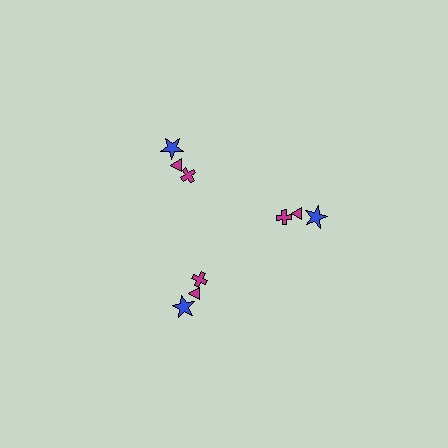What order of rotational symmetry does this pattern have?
This pattern has 3-fold rotational symmetry.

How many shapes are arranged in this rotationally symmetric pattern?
There are 9 shapes, arranged in 3 groups of 3.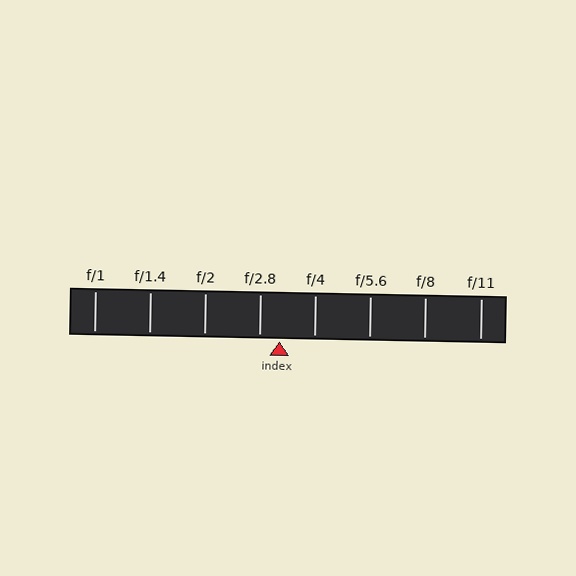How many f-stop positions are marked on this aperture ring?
There are 8 f-stop positions marked.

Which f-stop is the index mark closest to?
The index mark is closest to f/2.8.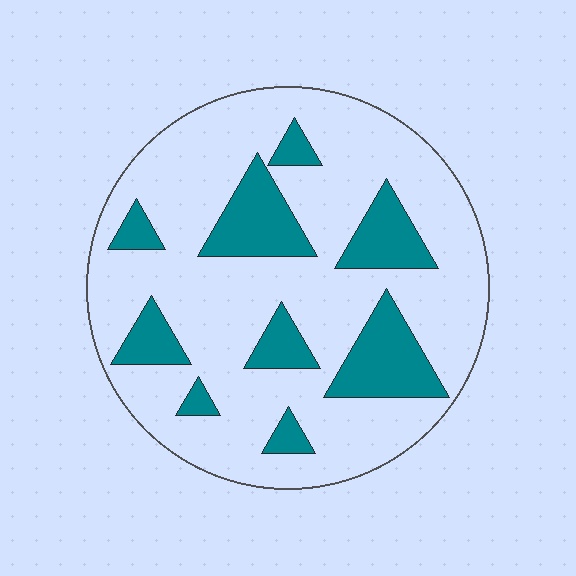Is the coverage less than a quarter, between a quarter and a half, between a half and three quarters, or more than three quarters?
Less than a quarter.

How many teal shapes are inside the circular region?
9.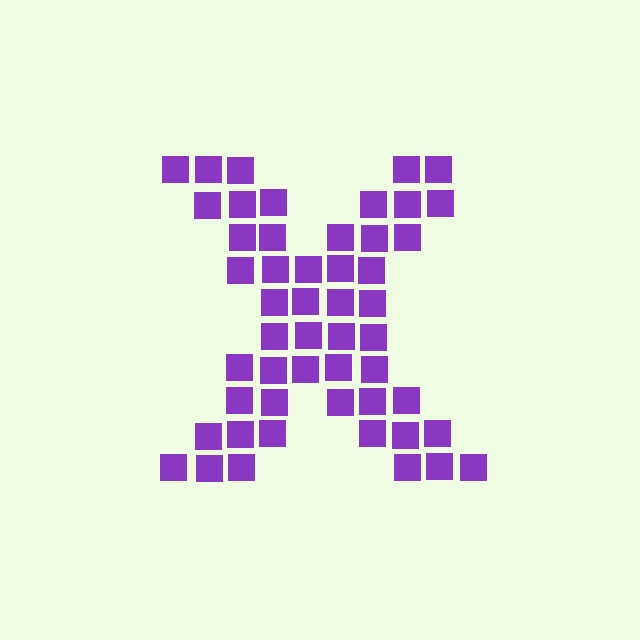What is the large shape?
The large shape is the letter X.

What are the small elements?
The small elements are squares.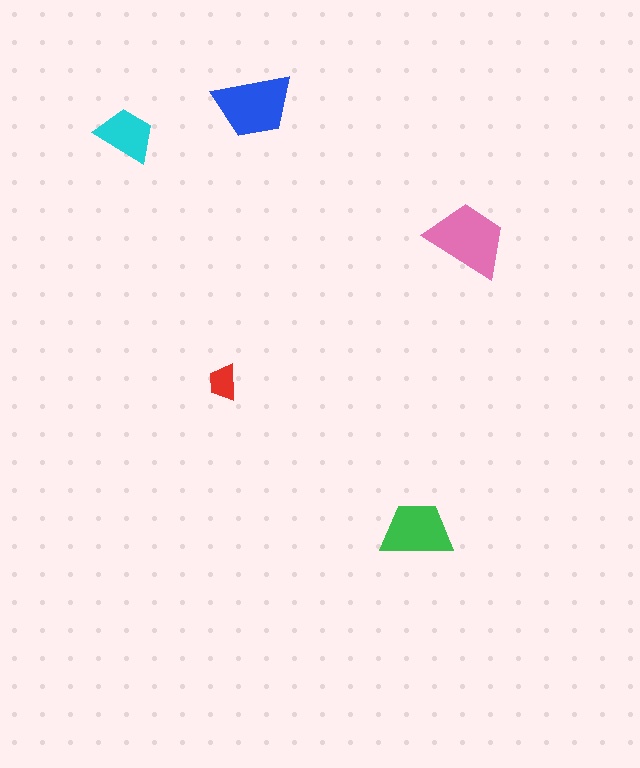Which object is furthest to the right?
The pink trapezoid is rightmost.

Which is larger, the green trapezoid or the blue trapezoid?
The blue one.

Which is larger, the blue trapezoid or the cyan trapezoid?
The blue one.